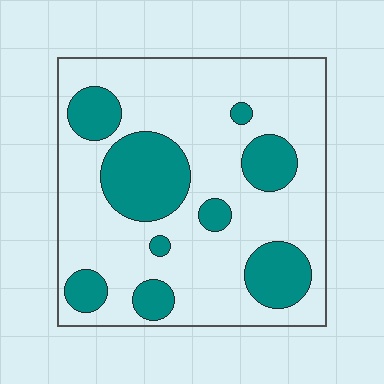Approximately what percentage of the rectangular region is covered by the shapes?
Approximately 25%.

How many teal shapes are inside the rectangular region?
9.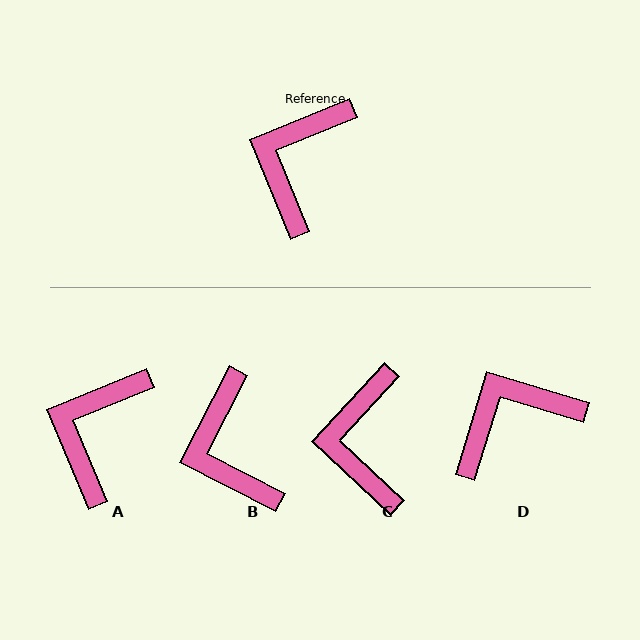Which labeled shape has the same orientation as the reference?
A.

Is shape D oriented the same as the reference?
No, it is off by about 39 degrees.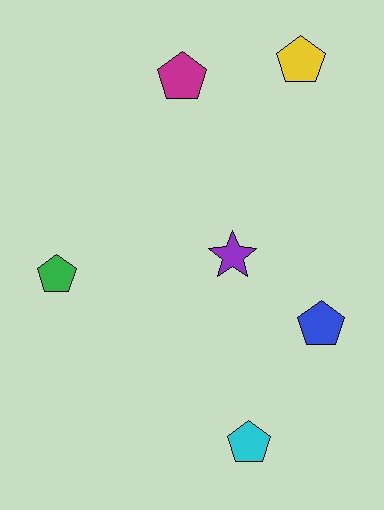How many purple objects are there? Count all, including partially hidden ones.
There is 1 purple object.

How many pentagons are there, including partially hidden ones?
There are 5 pentagons.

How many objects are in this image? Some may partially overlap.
There are 6 objects.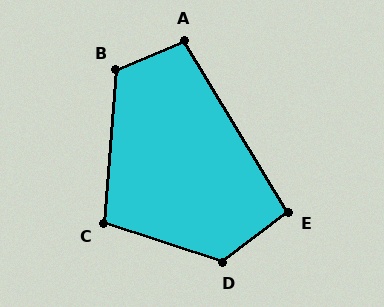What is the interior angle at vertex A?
Approximately 98 degrees (obtuse).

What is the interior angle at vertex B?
Approximately 118 degrees (obtuse).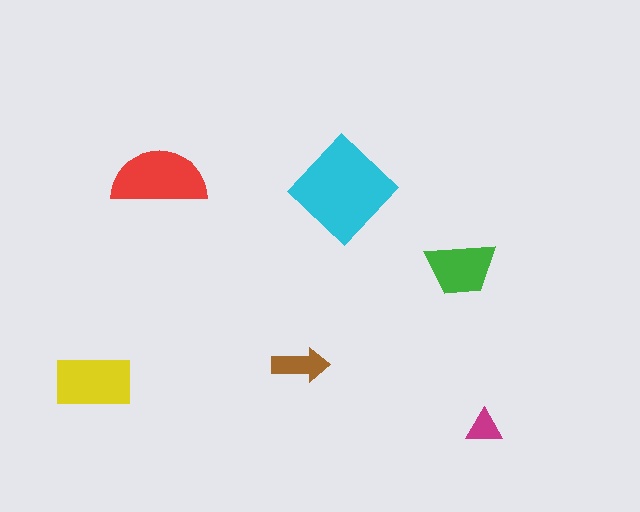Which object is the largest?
The cyan diamond.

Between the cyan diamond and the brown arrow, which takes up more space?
The cyan diamond.